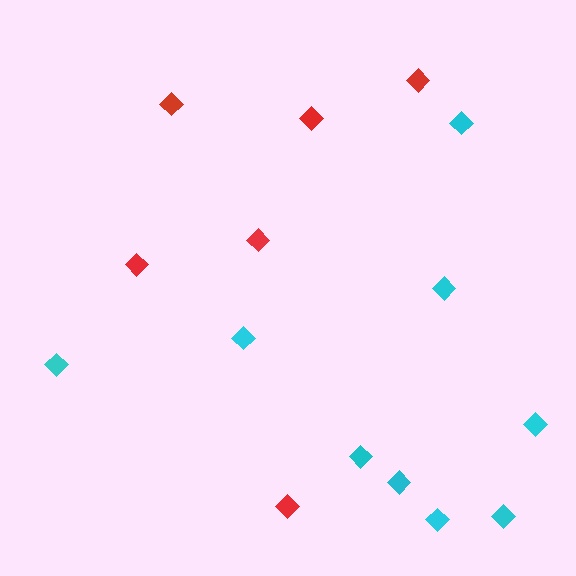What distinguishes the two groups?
There are 2 groups: one group of red diamonds (6) and one group of cyan diamonds (9).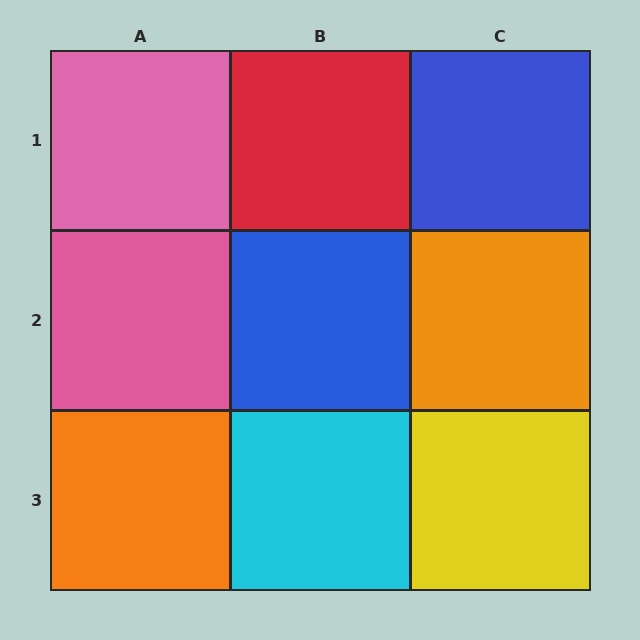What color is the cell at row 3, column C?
Yellow.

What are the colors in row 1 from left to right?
Pink, red, blue.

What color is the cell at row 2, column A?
Pink.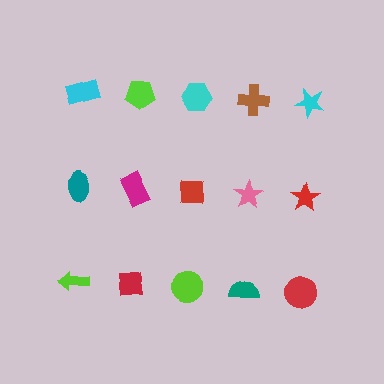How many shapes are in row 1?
5 shapes.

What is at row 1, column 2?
A lime pentagon.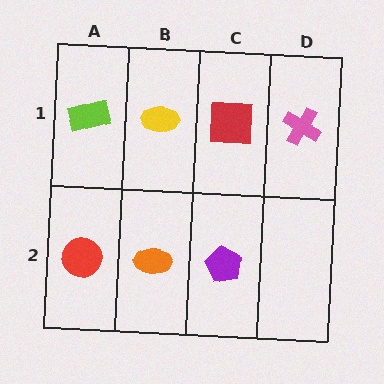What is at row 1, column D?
A pink cross.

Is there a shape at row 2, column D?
No, that cell is empty.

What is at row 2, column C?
A purple pentagon.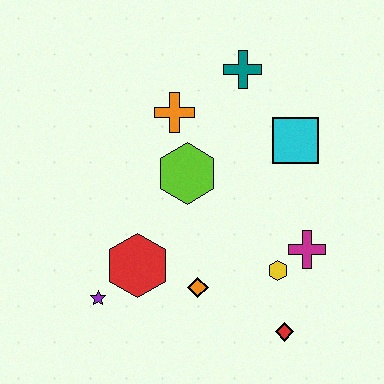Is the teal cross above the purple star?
Yes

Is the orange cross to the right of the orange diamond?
No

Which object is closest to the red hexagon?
The purple star is closest to the red hexagon.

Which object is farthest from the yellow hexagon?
The teal cross is farthest from the yellow hexagon.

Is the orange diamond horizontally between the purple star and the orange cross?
No